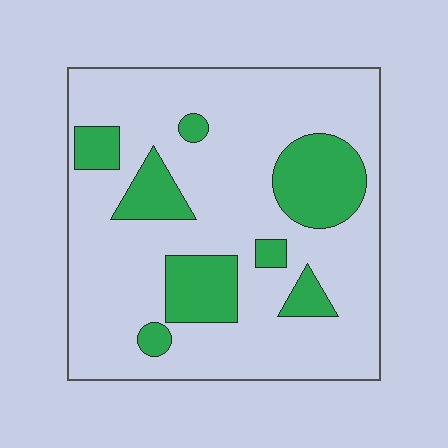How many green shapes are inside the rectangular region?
8.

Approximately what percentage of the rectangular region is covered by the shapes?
Approximately 20%.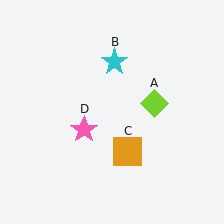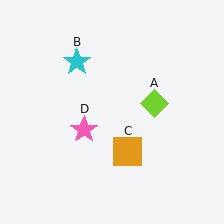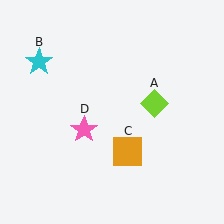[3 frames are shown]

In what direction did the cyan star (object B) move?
The cyan star (object B) moved left.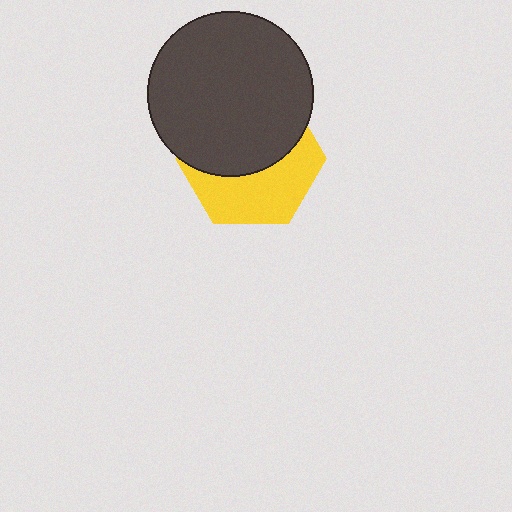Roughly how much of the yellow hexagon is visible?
About half of it is visible (roughly 45%).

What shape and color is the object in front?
The object in front is a dark gray circle.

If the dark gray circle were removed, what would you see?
You would see the complete yellow hexagon.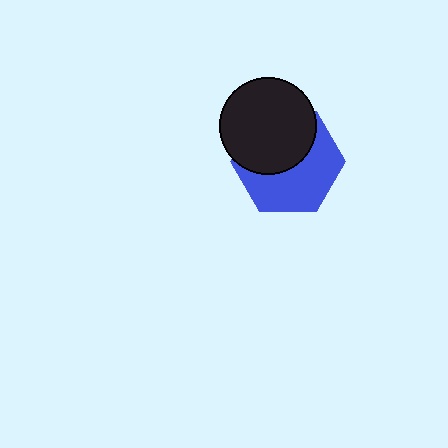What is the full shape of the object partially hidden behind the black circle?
The partially hidden object is a blue hexagon.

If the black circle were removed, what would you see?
You would see the complete blue hexagon.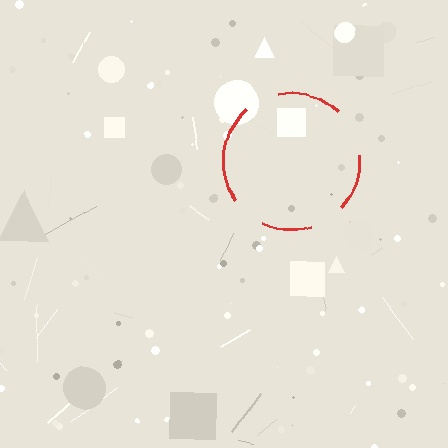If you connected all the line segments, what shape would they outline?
They would outline a circle.